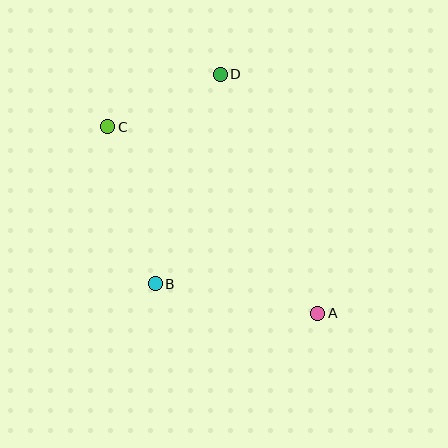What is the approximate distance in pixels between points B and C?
The distance between B and C is approximately 164 pixels.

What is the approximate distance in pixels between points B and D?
The distance between B and D is approximately 219 pixels.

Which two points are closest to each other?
Points C and D are closest to each other.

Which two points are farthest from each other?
Points A and C are farthest from each other.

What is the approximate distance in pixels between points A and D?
The distance between A and D is approximately 258 pixels.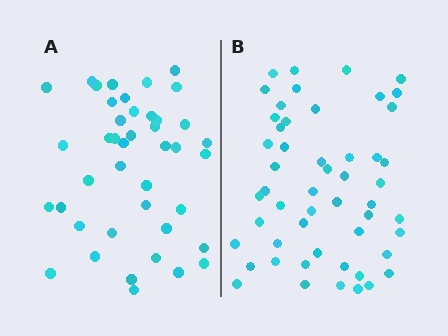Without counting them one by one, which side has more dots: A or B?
Region B (the right region) has more dots.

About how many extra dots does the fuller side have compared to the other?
Region B has roughly 10 or so more dots than region A.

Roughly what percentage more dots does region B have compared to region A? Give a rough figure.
About 25% more.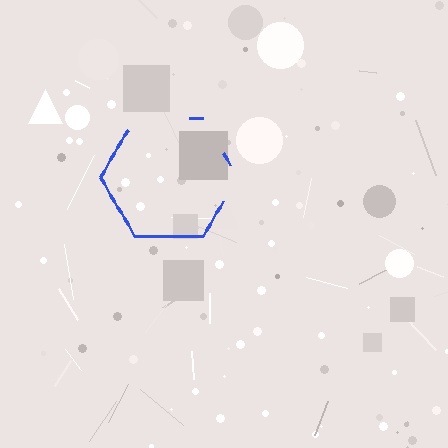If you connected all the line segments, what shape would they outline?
They would outline a hexagon.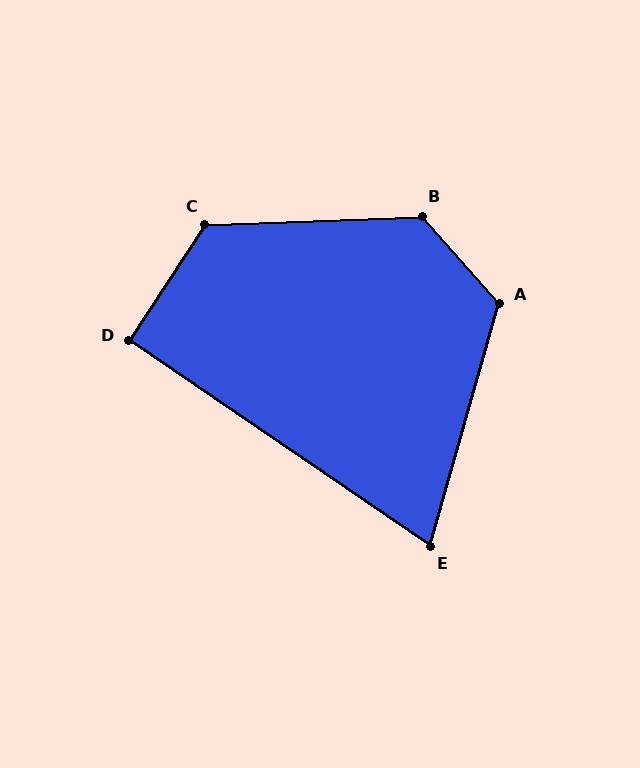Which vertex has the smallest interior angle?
E, at approximately 72 degrees.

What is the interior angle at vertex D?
Approximately 91 degrees (approximately right).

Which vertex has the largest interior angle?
B, at approximately 129 degrees.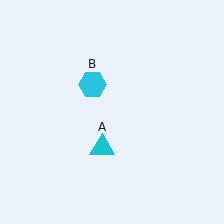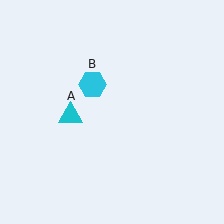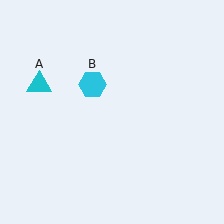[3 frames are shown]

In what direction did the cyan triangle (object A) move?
The cyan triangle (object A) moved up and to the left.